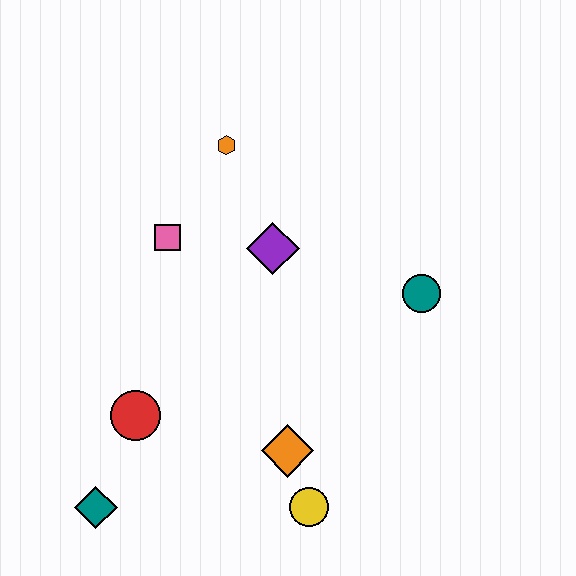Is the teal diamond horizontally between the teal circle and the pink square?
No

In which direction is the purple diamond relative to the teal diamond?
The purple diamond is above the teal diamond.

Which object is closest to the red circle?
The teal diamond is closest to the red circle.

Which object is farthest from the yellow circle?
The orange hexagon is farthest from the yellow circle.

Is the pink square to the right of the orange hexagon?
No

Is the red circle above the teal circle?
No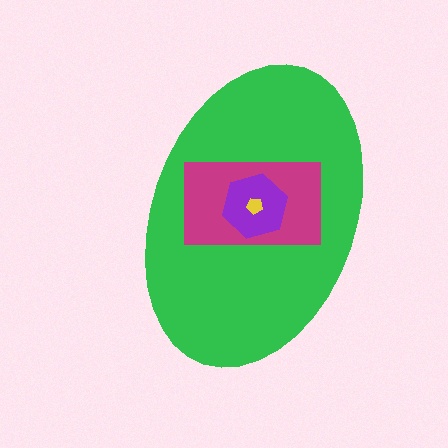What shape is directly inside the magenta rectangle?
The purple hexagon.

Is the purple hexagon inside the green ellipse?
Yes.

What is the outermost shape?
The green ellipse.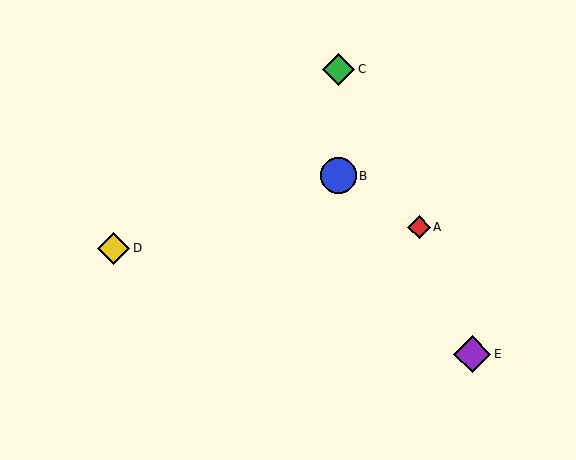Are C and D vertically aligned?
No, C is at x≈339 and D is at x≈113.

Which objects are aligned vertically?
Objects B, C are aligned vertically.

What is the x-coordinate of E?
Object E is at x≈472.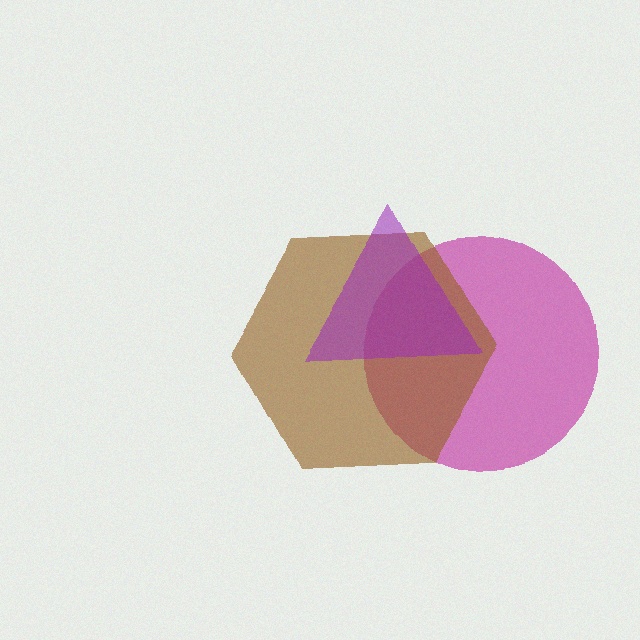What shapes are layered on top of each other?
The layered shapes are: a magenta circle, a brown hexagon, a purple triangle.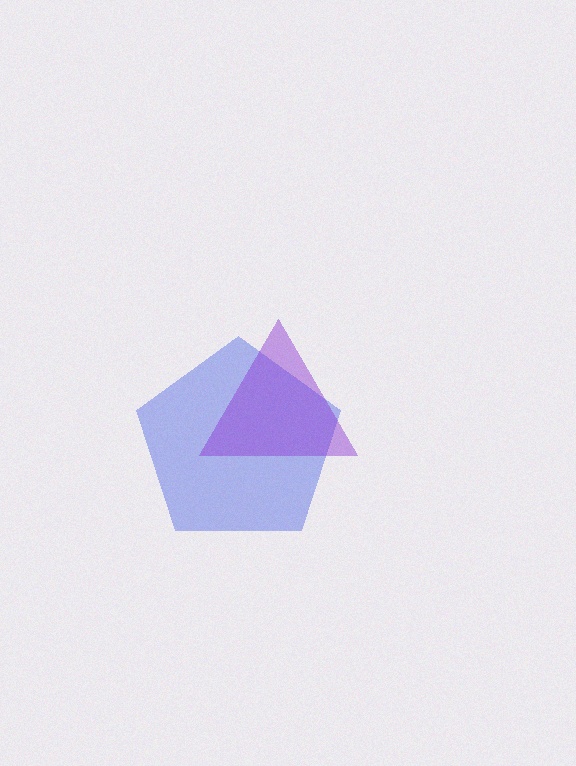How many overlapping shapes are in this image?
There are 2 overlapping shapes in the image.